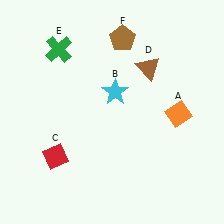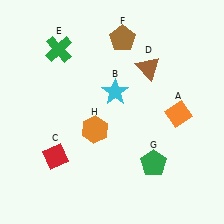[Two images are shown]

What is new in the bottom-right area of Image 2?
A green pentagon (G) was added in the bottom-right area of Image 2.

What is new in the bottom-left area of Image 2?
An orange hexagon (H) was added in the bottom-left area of Image 2.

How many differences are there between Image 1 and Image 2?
There are 2 differences between the two images.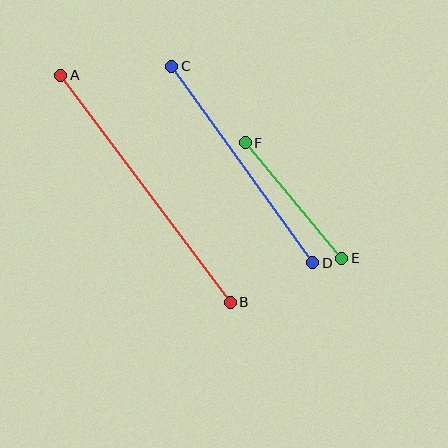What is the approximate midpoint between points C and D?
The midpoint is at approximately (242, 164) pixels.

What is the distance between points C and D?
The distance is approximately 242 pixels.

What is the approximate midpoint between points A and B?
The midpoint is at approximately (146, 189) pixels.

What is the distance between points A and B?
The distance is approximately 284 pixels.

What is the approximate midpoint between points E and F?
The midpoint is at approximately (293, 200) pixels.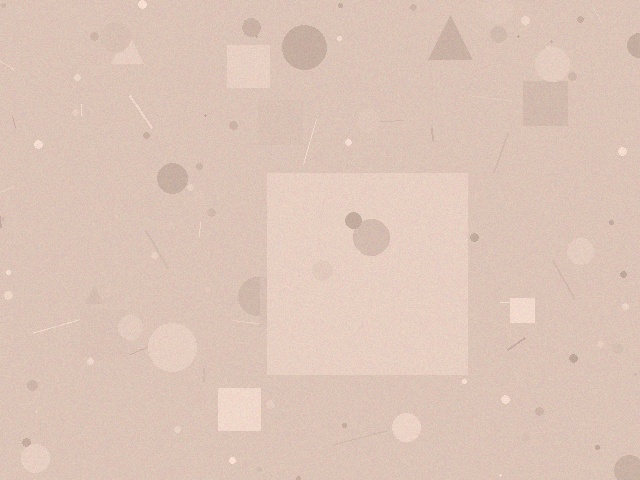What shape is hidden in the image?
A square is hidden in the image.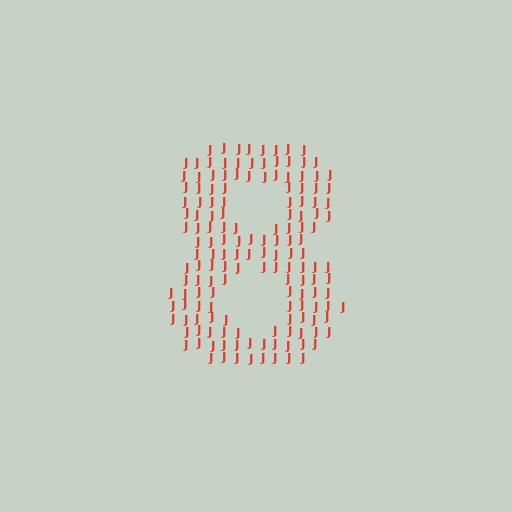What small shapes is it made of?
It is made of small letter J's.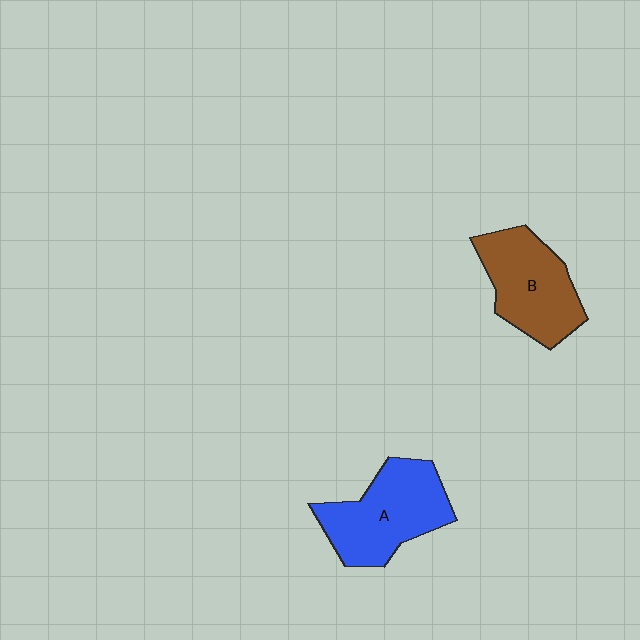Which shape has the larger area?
Shape A (blue).